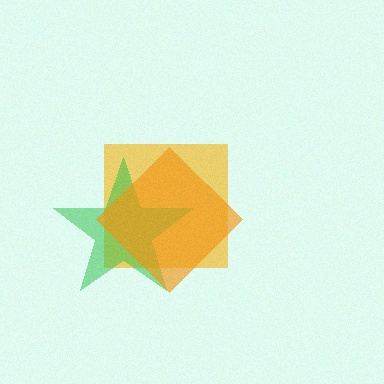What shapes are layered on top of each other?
The layered shapes are: a yellow square, a green star, an orange diamond.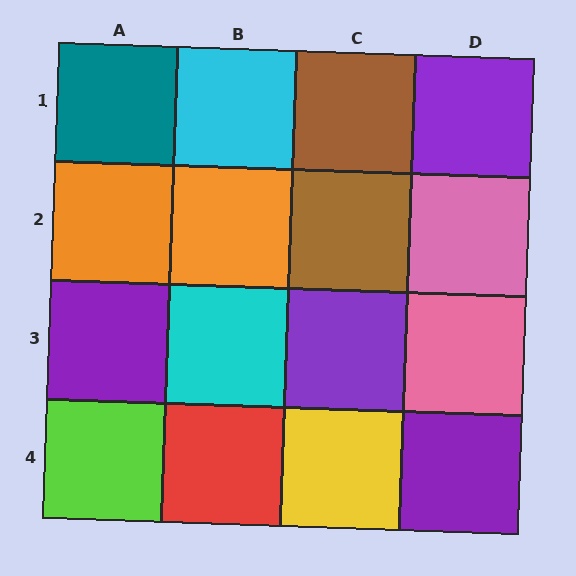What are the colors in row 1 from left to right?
Teal, cyan, brown, purple.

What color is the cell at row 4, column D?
Purple.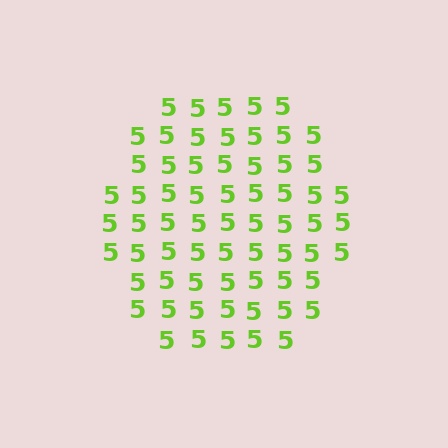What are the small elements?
The small elements are digit 5's.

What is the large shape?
The large shape is a hexagon.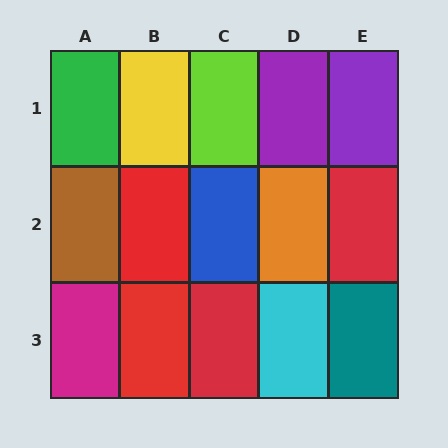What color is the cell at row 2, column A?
Brown.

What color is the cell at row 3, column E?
Teal.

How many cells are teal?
1 cell is teal.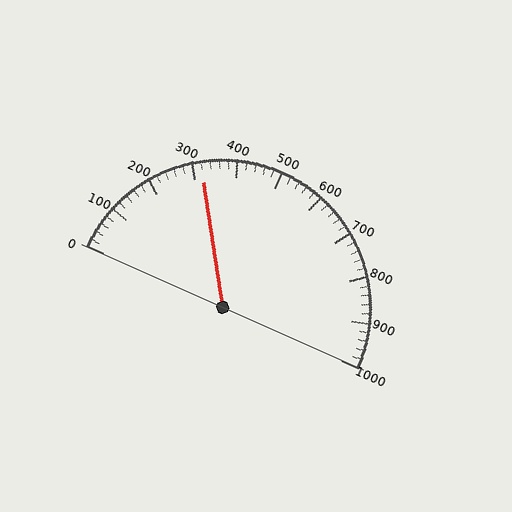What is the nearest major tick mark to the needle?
The nearest major tick mark is 300.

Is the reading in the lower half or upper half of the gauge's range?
The reading is in the lower half of the range (0 to 1000).